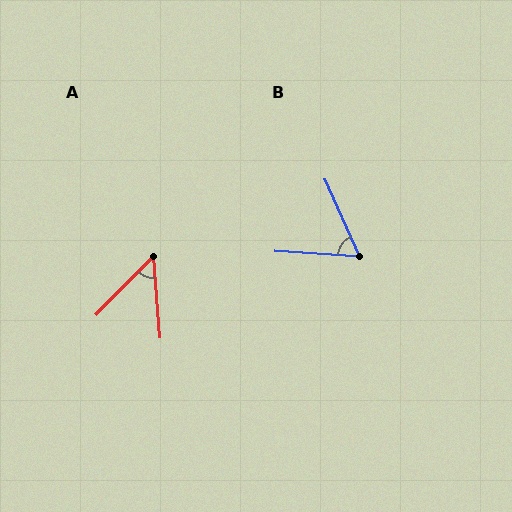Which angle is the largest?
B, at approximately 62 degrees.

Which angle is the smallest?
A, at approximately 49 degrees.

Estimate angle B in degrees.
Approximately 62 degrees.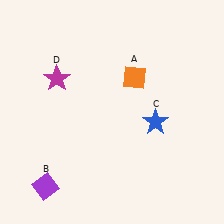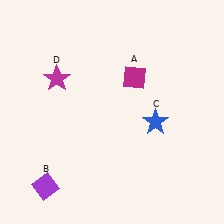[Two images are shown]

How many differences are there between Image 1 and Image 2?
There is 1 difference between the two images.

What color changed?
The diamond (A) changed from orange in Image 1 to magenta in Image 2.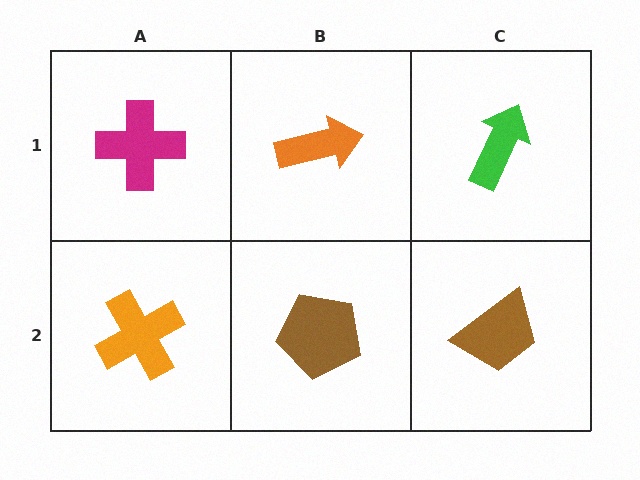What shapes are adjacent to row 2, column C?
A green arrow (row 1, column C), a brown pentagon (row 2, column B).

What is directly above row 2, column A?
A magenta cross.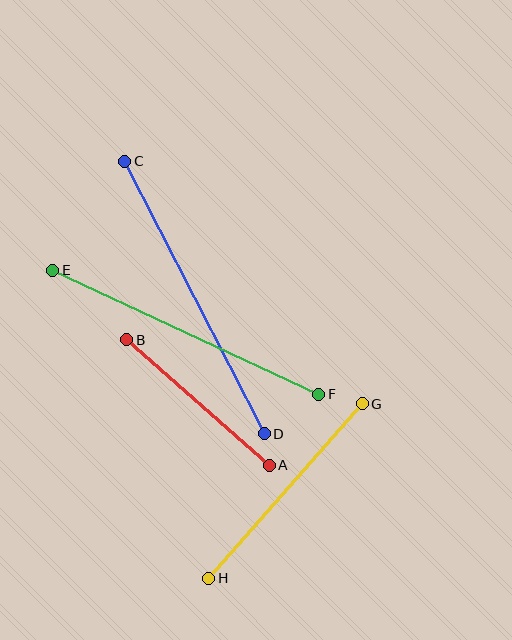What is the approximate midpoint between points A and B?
The midpoint is at approximately (198, 402) pixels.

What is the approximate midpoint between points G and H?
The midpoint is at approximately (285, 491) pixels.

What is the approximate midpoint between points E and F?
The midpoint is at approximately (186, 332) pixels.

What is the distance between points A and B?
The distance is approximately 190 pixels.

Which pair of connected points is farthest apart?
Points C and D are farthest apart.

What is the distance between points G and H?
The distance is approximately 233 pixels.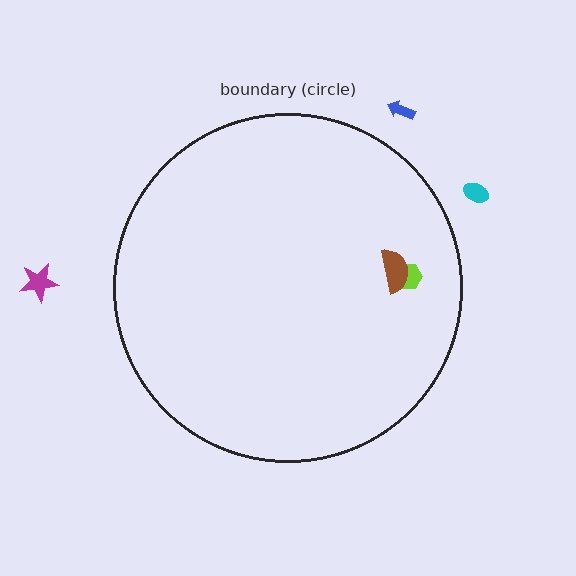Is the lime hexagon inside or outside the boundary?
Inside.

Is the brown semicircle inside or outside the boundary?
Inside.